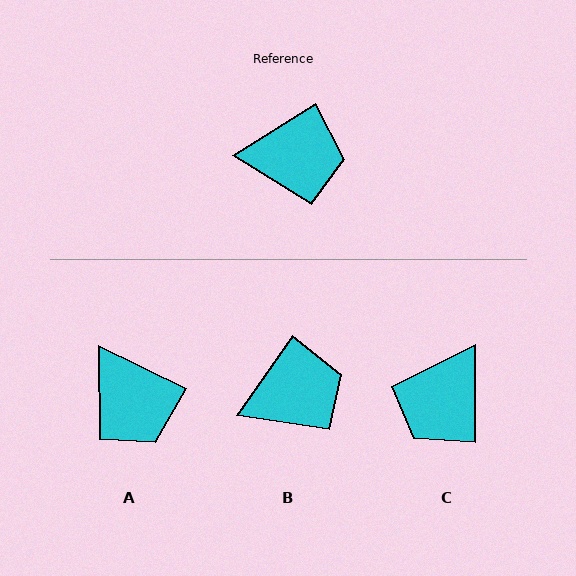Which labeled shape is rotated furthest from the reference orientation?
C, about 121 degrees away.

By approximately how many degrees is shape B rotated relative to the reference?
Approximately 23 degrees counter-clockwise.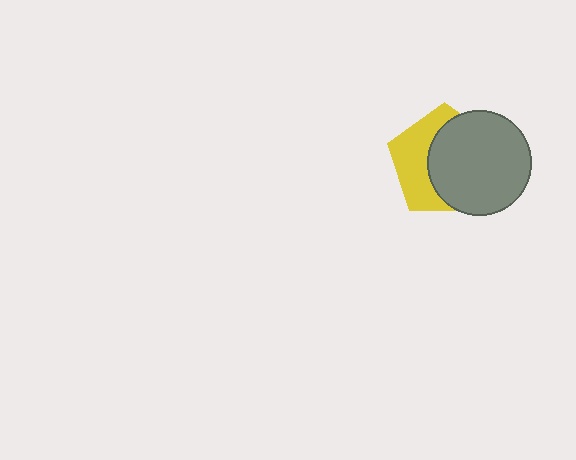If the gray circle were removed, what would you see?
You would see the complete yellow pentagon.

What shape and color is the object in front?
The object in front is a gray circle.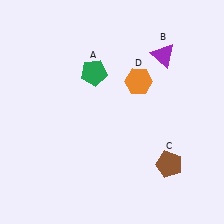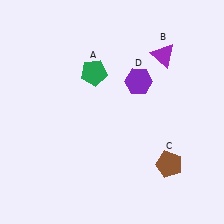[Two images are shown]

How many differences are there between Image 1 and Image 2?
There is 1 difference between the two images.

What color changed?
The hexagon (D) changed from orange in Image 1 to purple in Image 2.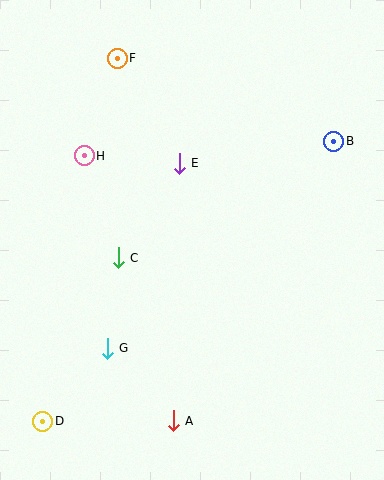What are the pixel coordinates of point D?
Point D is at (43, 421).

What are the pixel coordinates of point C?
Point C is at (118, 258).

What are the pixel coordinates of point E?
Point E is at (179, 163).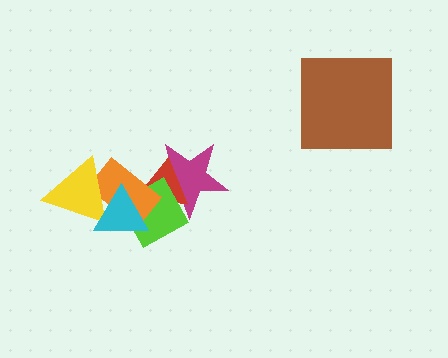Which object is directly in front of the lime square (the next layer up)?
The orange rectangle is directly in front of the lime square.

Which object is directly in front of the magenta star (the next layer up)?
The red triangle is directly in front of the magenta star.